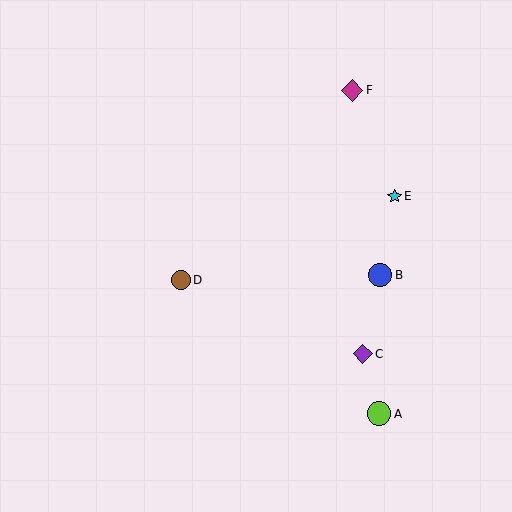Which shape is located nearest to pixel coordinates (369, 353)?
The purple diamond (labeled C) at (363, 354) is nearest to that location.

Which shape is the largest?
The blue circle (labeled B) is the largest.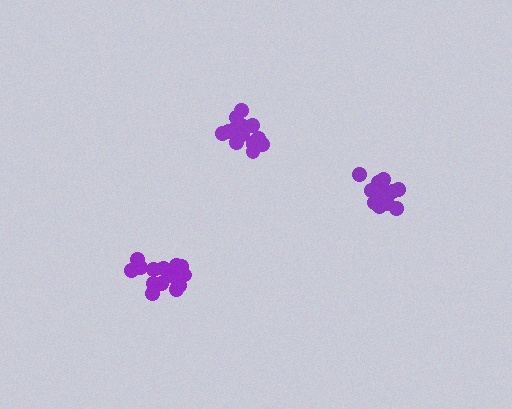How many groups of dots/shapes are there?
There are 3 groups.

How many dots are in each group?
Group 1: 16 dots, Group 2: 14 dots, Group 3: 15 dots (45 total).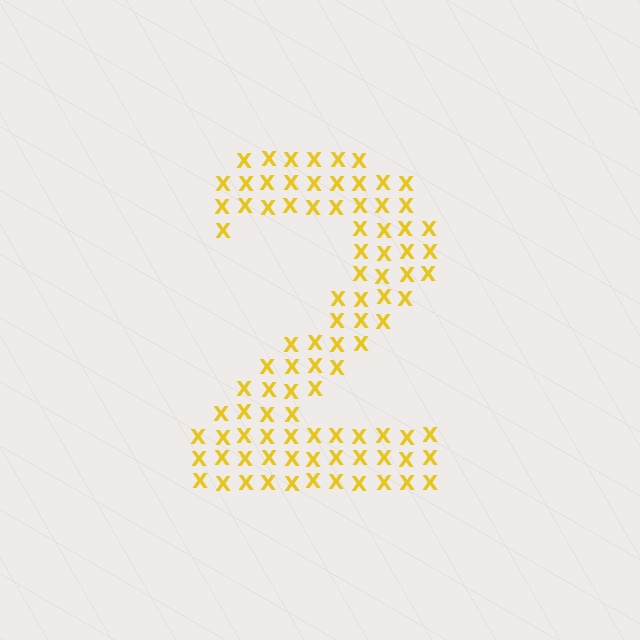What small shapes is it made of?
It is made of small letter X's.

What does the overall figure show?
The overall figure shows the digit 2.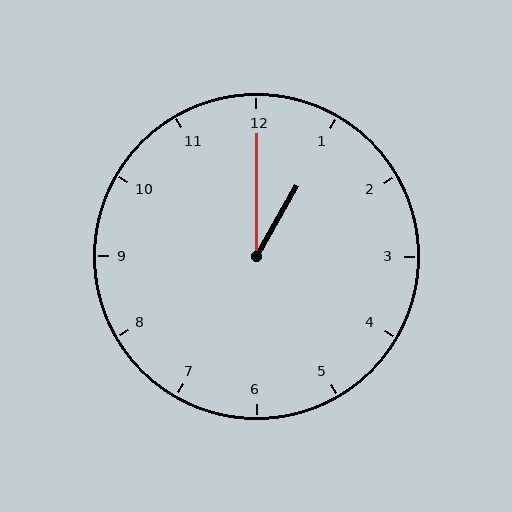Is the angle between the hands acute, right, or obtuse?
It is acute.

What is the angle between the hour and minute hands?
Approximately 30 degrees.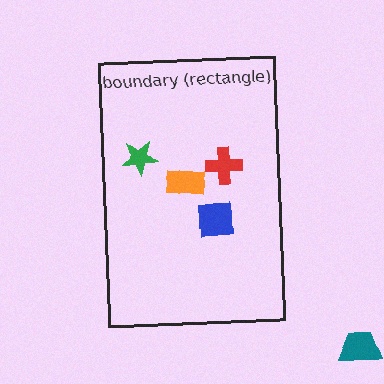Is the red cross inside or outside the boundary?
Inside.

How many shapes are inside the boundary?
4 inside, 1 outside.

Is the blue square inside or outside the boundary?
Inside.